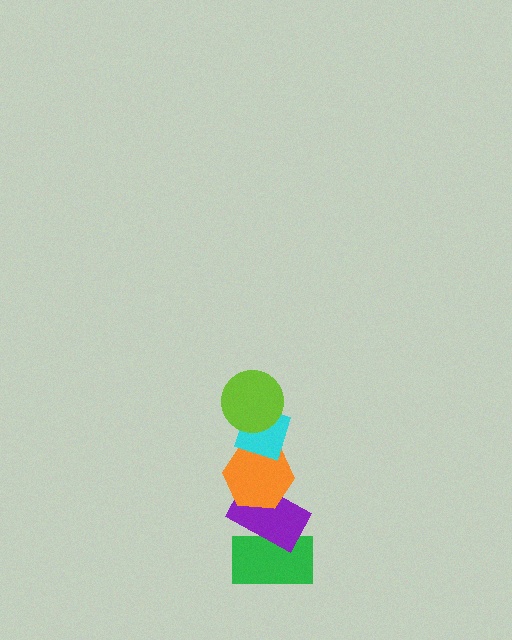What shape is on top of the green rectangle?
The purple rectangle is on top of the green rectangle.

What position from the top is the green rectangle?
The green rectangle is 5th from the top.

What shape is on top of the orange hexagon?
The cyan diamond is on top of the orange hexagon.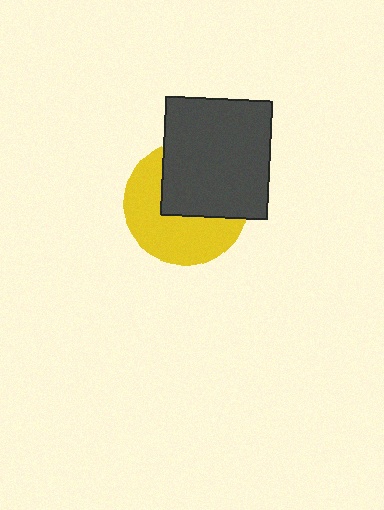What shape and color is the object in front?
The object in front is a dark gray rectangle.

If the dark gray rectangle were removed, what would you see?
You would see the complete yellow circle.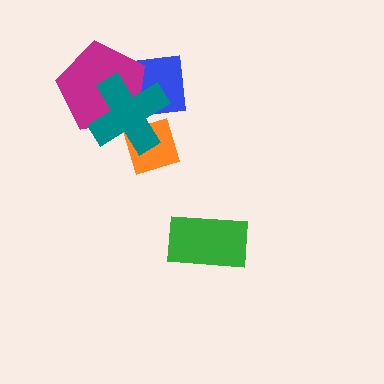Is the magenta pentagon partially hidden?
Yes, it is partially covered by another shape.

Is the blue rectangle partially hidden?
Yes, it is partially covered by another shape.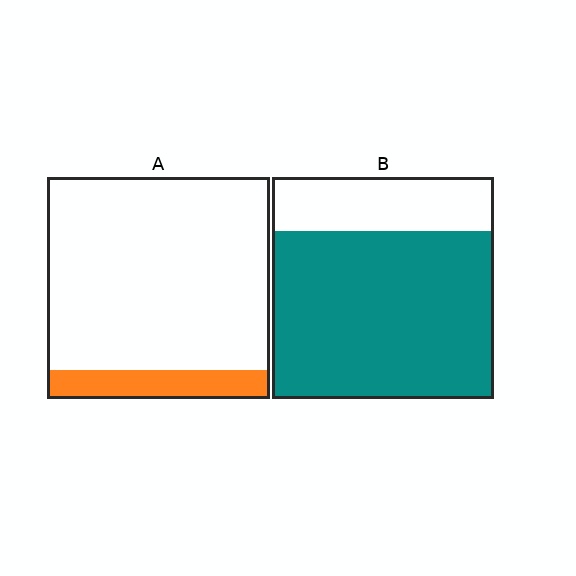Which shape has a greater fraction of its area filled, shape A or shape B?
Shape B.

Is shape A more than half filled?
No.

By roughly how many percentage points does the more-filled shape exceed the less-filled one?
By roughly 65 percentage points (B over A).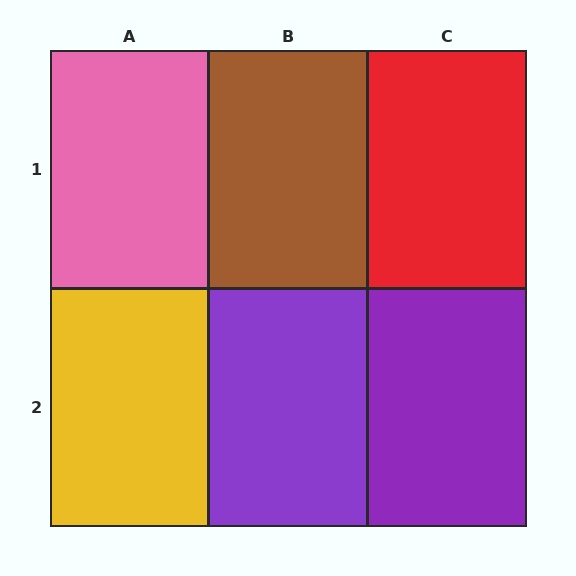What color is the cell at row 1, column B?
Brown.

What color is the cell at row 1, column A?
Pink.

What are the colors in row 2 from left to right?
Yellow, purple, purple.